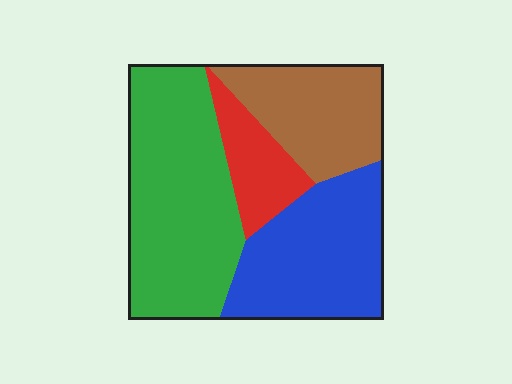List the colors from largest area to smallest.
From largest to smallest: green, blue, brown, red.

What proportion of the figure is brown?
Brown takes up about one fifth (1/5) of the figure.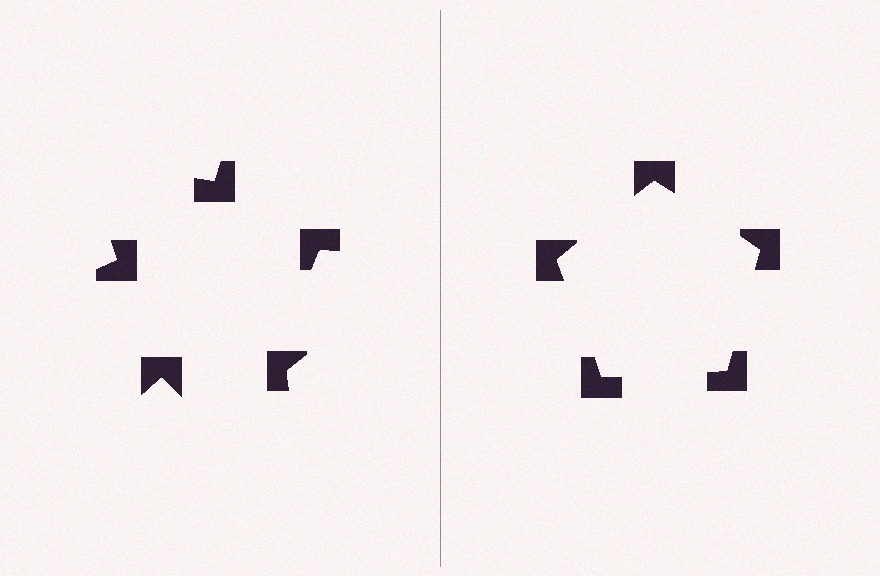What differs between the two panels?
The notched squares are positioned identically on both sides; only the wedge orientations differ. On the right they align to a pentagon; on the left they are misaligned.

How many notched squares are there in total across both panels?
10 — 5 on each side.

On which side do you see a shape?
An illusory pentagon appears on the right side. On the left side the wedge cuts are rotated, so no coherent shape forms.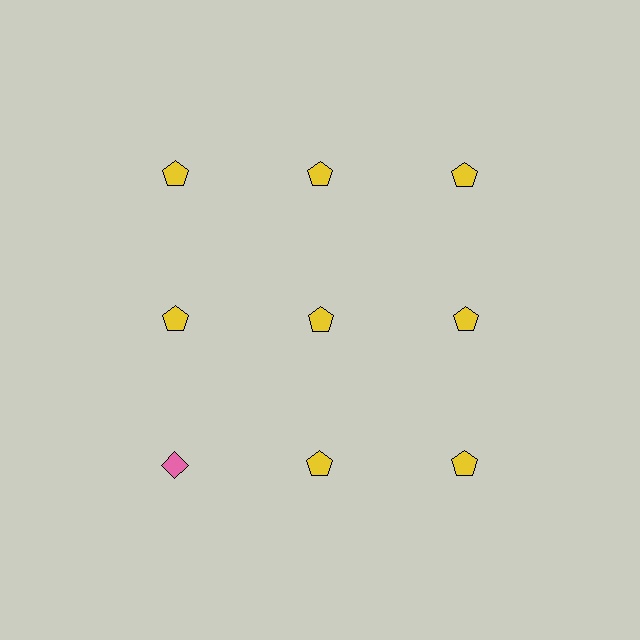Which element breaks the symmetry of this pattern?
The pink diamond in the third row, leftmost column breaks the symmetry. All other shapes are yellow pentagons.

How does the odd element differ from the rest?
It differs in both color (pink instead of yellow) and shape (diamond instead of pentagon).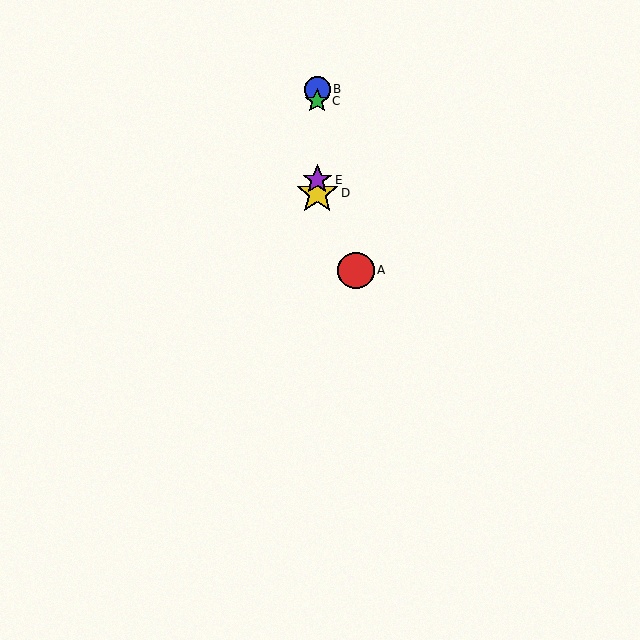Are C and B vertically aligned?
Yes, both are at x≈317.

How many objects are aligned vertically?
4 objects (B, C, D, E) are aligned vertically.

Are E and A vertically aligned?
No, E is at x≈317 and A is at x≈356.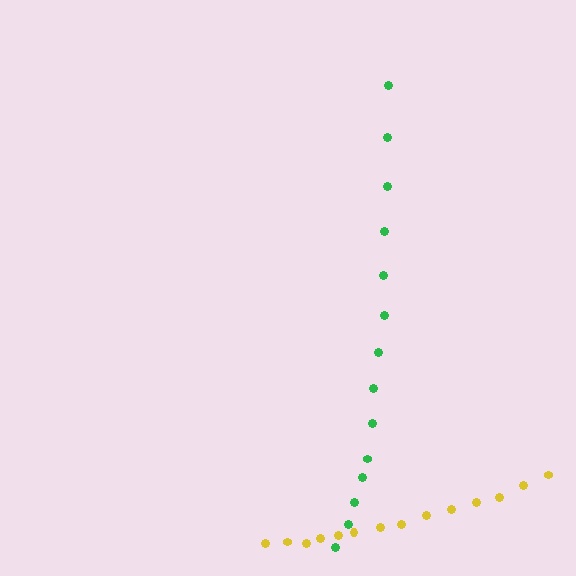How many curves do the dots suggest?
There are 2 distinct paths.